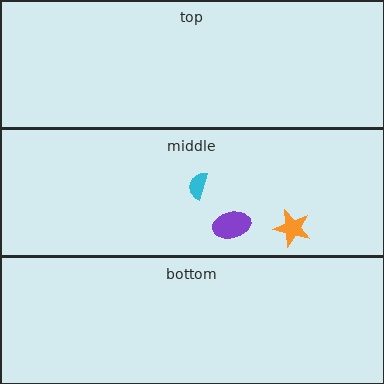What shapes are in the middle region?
The purple ellipse, the cyan semicircle, the orange star.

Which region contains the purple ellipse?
The middle region.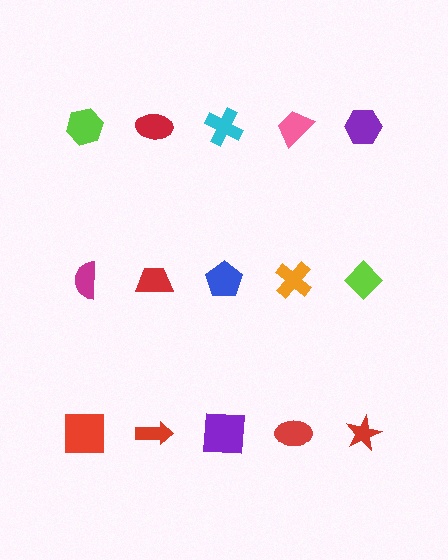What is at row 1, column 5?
A purple hexagon.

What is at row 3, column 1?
A red square.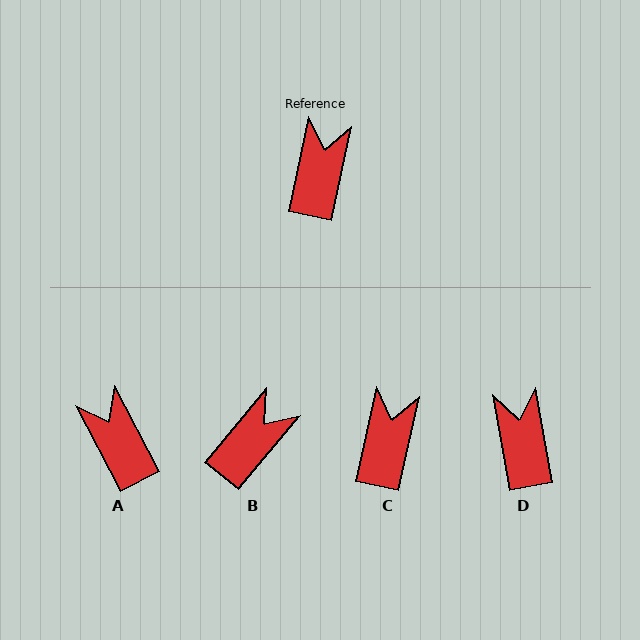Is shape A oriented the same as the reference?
No, it is off by about 40 degrees.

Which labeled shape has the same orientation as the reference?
C.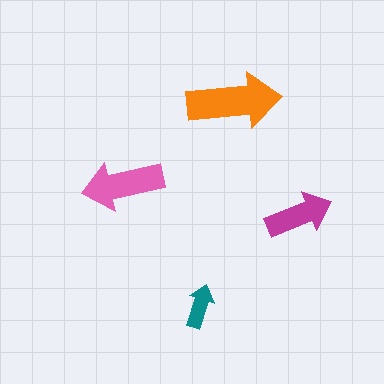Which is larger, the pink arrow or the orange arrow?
The orange one.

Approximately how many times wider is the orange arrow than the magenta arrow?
About 1.5 times wider.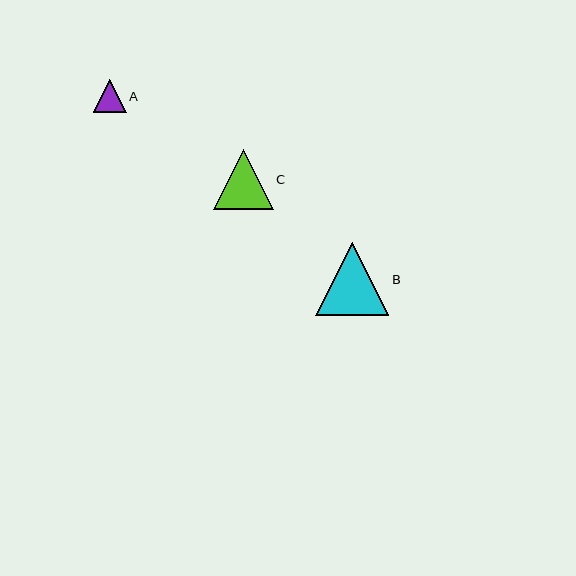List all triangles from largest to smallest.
From largest to smallest: B, C, A.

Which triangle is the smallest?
Triangle A is the smallest with a size of approximately 32 pixels.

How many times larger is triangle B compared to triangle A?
Triangle B is approximately 2.2 times the size of triangle A.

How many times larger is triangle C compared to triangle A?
Triangle C is approximately 1.8 times the size of triangle A.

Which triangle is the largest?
Triangle B is the largest with a size of approximately 73 pixels.